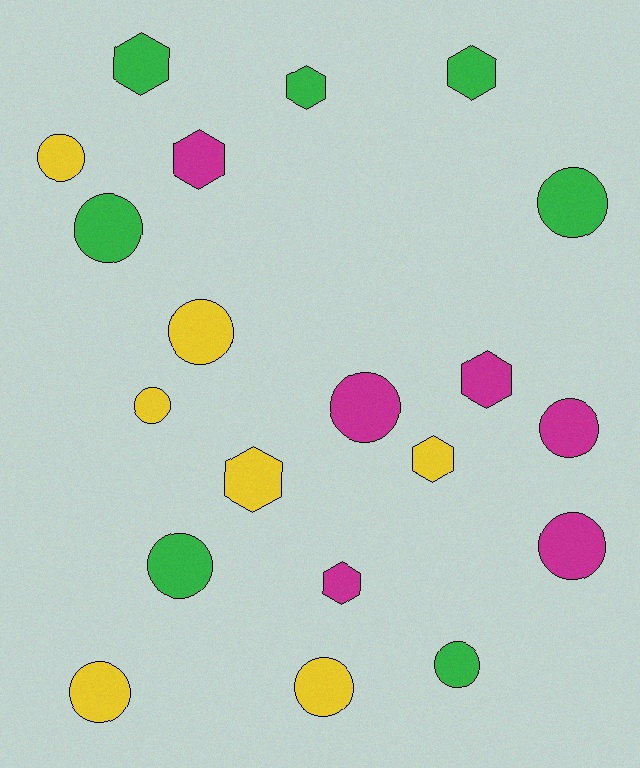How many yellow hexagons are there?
There are 2 yellow hexagons.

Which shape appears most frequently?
Circle, with 12 objects.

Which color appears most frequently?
Green, with 7 objects.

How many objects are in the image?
There are 20 objects.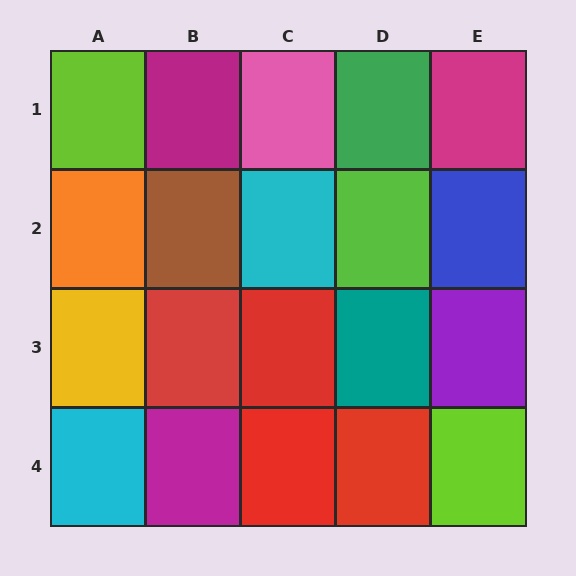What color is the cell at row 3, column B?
Red.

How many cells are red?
4 cells are red.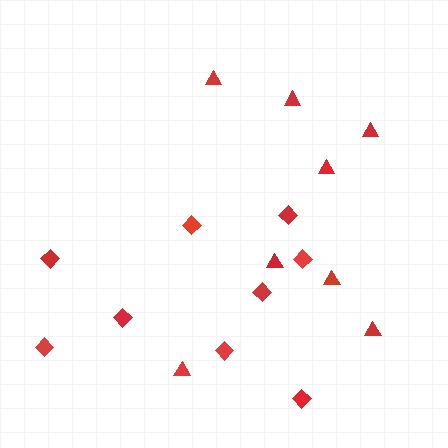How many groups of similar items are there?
There are 2 groups: one group of triangles (8) and one group of diamonds (9).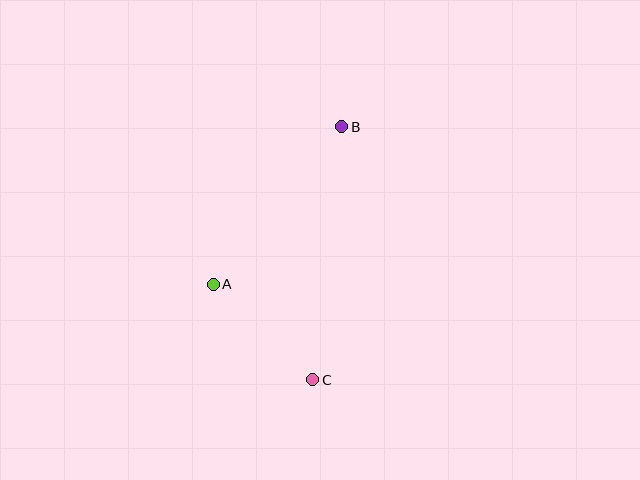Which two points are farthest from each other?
Points B and C are farthest from each other.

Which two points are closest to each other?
Points A and C are closest to each other.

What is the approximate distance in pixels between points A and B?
The distance between A and B is approximately 203 pixels.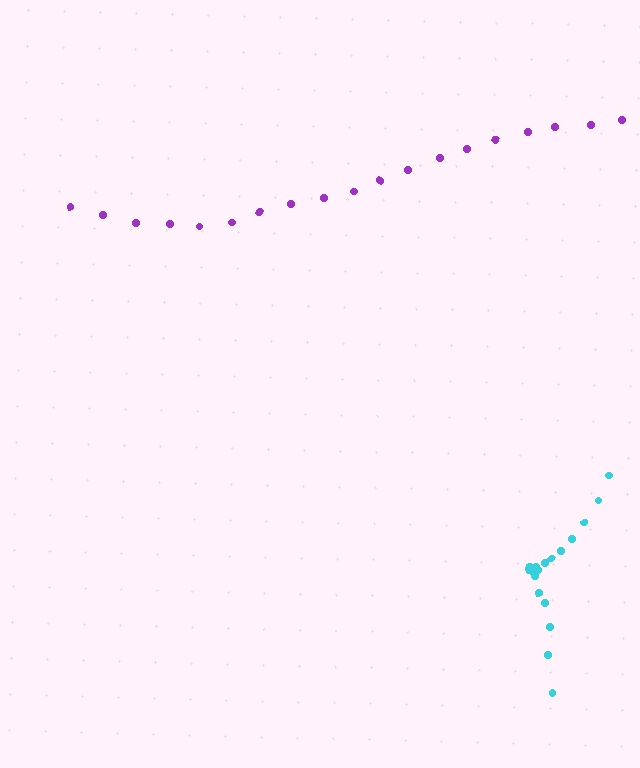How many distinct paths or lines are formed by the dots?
There are 2 distinct paths.